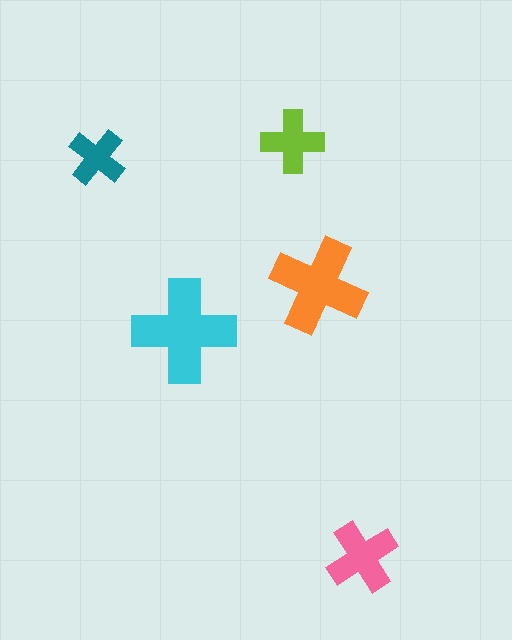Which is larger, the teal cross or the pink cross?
The pink one.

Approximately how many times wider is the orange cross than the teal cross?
About 1.5 times wider.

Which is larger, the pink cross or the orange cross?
The orange one.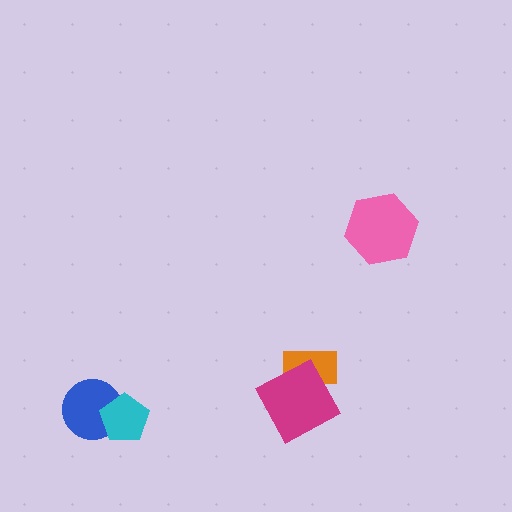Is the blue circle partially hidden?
Yes, it is partially covered by another shape.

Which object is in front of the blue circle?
The cyan pentagon is in front of the blue circle.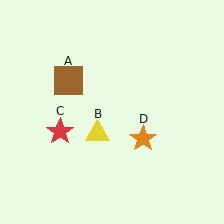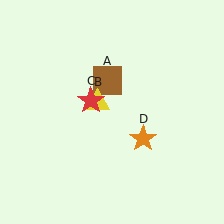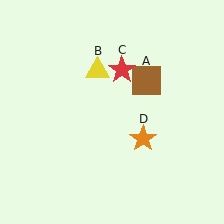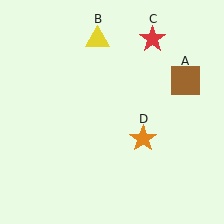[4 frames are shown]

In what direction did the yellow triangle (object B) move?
The yellow triangle (object B) moved up.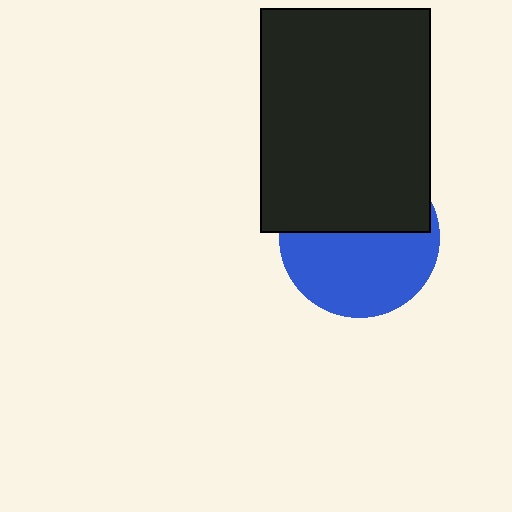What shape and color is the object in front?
The object in front is a black rectangle.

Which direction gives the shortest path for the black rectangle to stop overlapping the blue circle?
Moving up gives the shortest separation.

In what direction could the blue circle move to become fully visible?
The blue circle could move down. That would shift it out from behind the black rectangle entirely.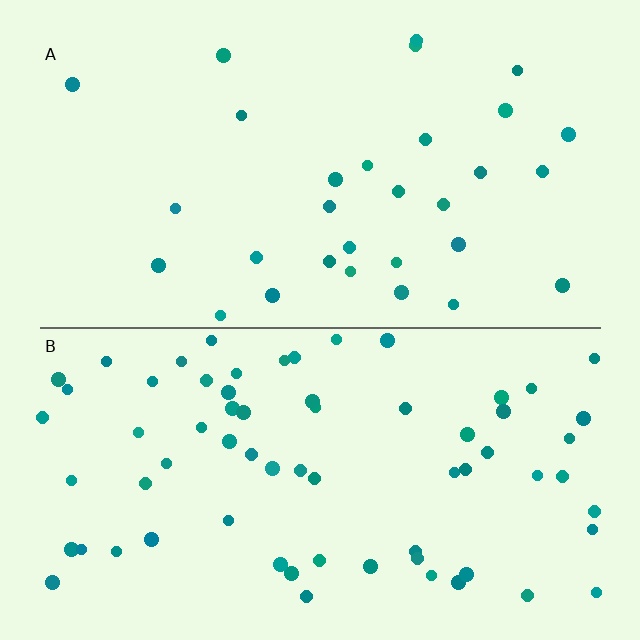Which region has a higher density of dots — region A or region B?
B (the bottom).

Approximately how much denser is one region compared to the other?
Approximately 2.2× — region B over region A.